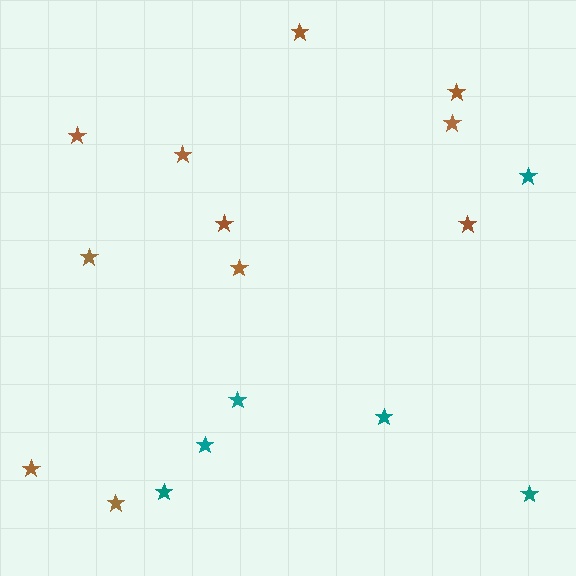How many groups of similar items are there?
There are 2 groups: one group of teal stars (6) and one group of brown stars (11).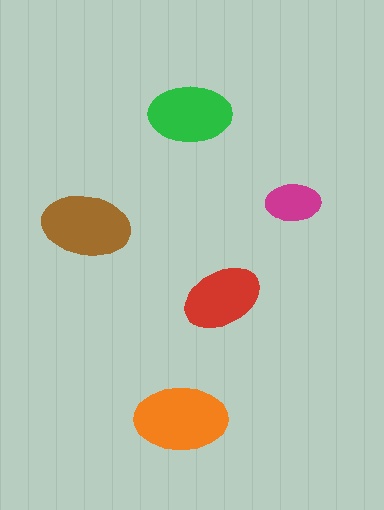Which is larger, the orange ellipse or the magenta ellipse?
The orange one.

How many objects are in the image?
There are 5 objects in the image.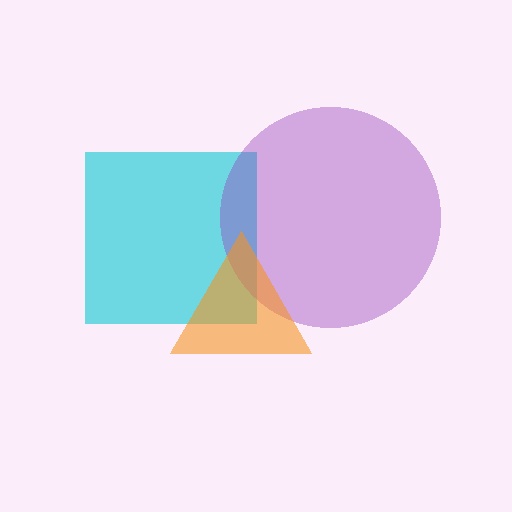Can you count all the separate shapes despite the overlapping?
Yes, there are 3 separate shapes.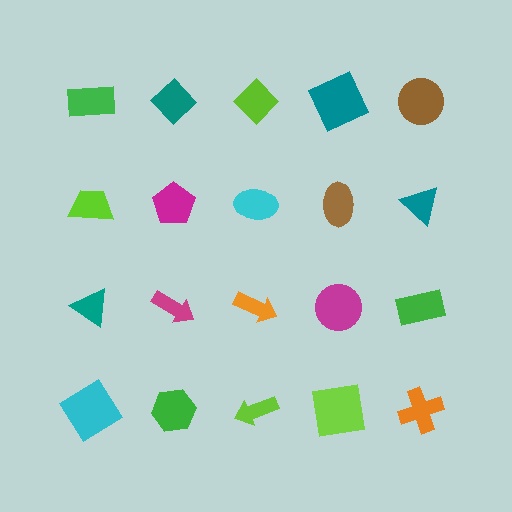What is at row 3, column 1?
A teal triangle.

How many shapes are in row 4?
5 shapes.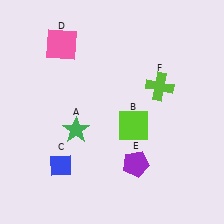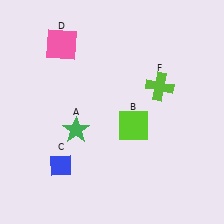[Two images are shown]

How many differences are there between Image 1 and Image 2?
There is 1 difference between the two images.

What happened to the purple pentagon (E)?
The purple pentagon (E) was removed in Image 2. It was in the bottom-right area of Image 1.